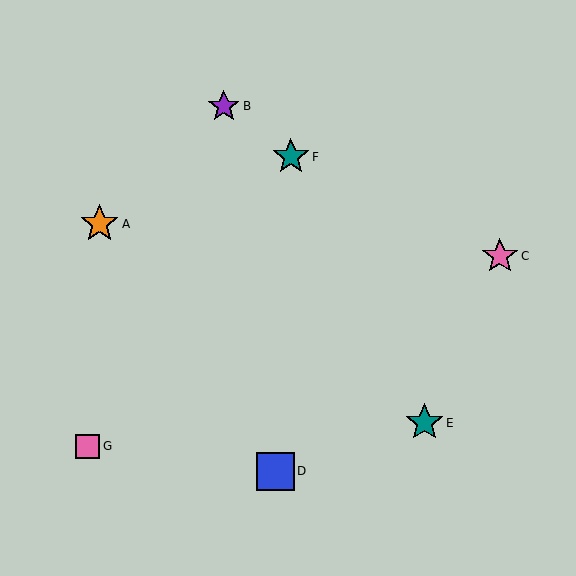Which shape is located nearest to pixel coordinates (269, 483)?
The blue square (labeled D) at (275, 471) is nearest to that location.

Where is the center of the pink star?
The center of the pink star is at (500, 256).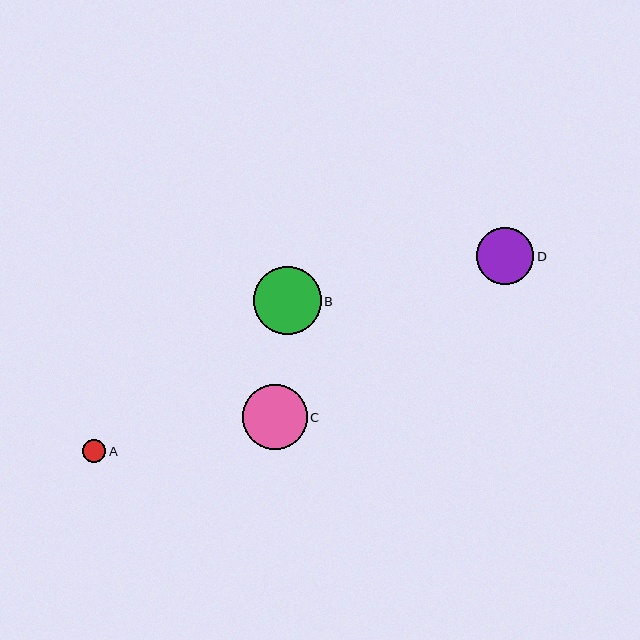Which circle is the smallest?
Circle A is the smallest with a size of approximately 24 pixels.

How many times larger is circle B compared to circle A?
Circle B is approximately 2.9 times the size of circle A.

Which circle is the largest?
Circle B is the largest with a size of approximately 68 pixels.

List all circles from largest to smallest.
From largest to smallest: B, C, D, A.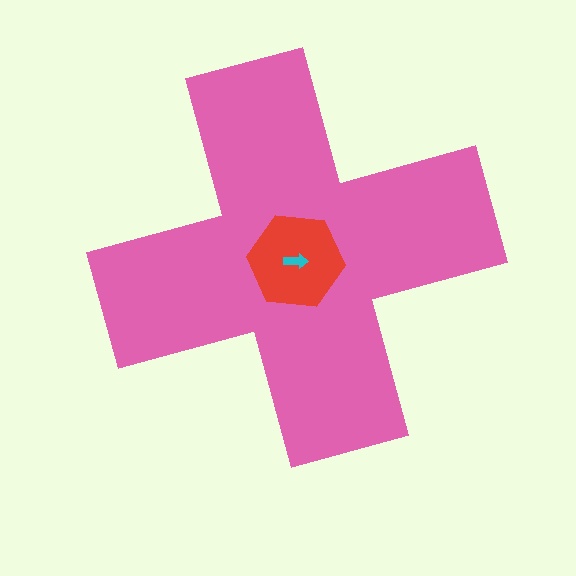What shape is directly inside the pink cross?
The red hexagon.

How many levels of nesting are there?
3.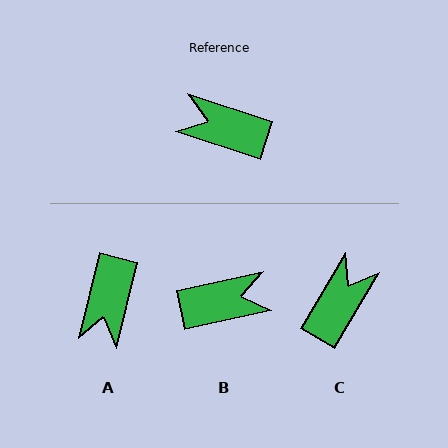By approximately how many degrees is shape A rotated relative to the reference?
Approximately 94 degrees counter-clockwise.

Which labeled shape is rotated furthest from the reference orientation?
B, about 150 degrees away.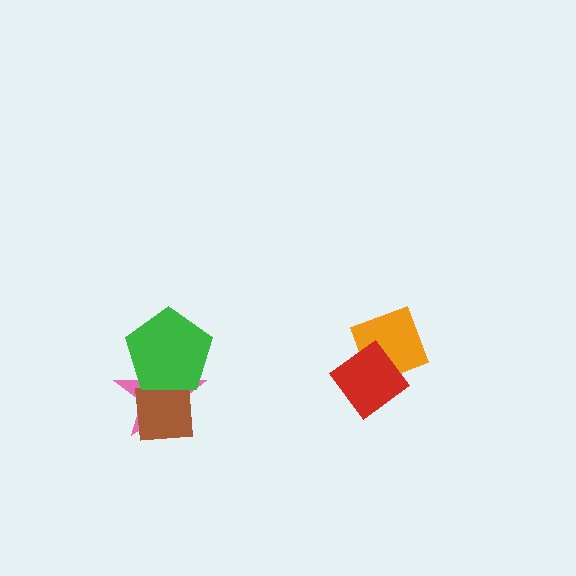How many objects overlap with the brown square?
2 objects overlap with the brown square.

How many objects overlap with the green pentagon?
2 objects overlap with the green pentagon.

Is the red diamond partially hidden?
No, no other shape covers it.